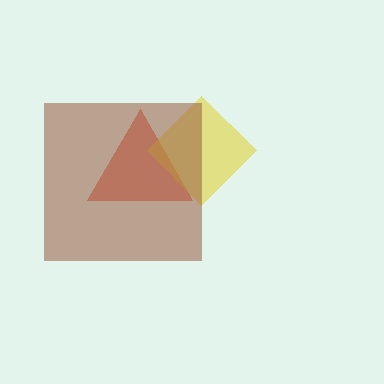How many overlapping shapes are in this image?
There are 3 overlapping shapes in the image.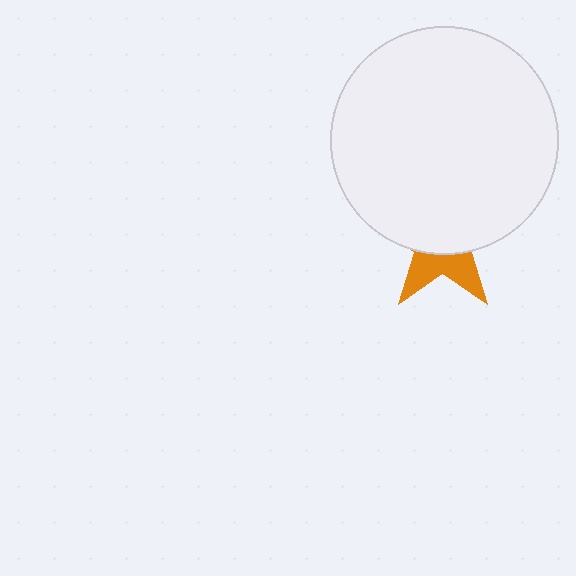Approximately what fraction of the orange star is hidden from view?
Roughly 64% of the orange star is hidden behind the white circle.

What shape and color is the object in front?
The object in front is a white circle.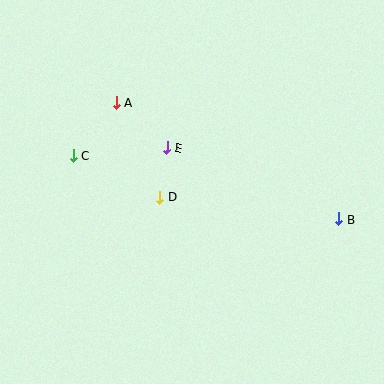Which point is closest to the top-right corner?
Point B is closest to the top-right corner.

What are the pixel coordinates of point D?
Point D is at (160, 197).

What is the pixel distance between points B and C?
The distance between B and C is 273 pixels.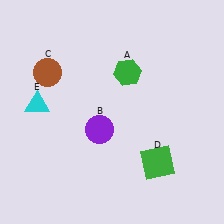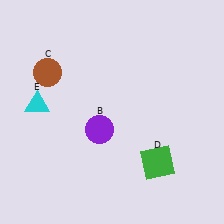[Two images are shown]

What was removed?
The green hexagon (A) was removed in Image 2.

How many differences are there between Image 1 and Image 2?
There is 1 difference between the two images.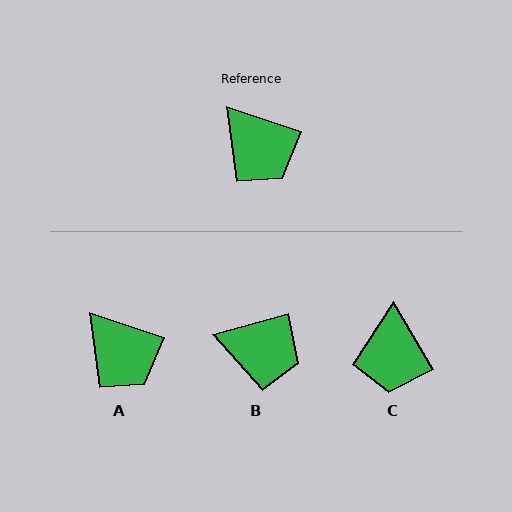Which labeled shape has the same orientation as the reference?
A.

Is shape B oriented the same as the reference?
No, it is off by about 34 degrees.